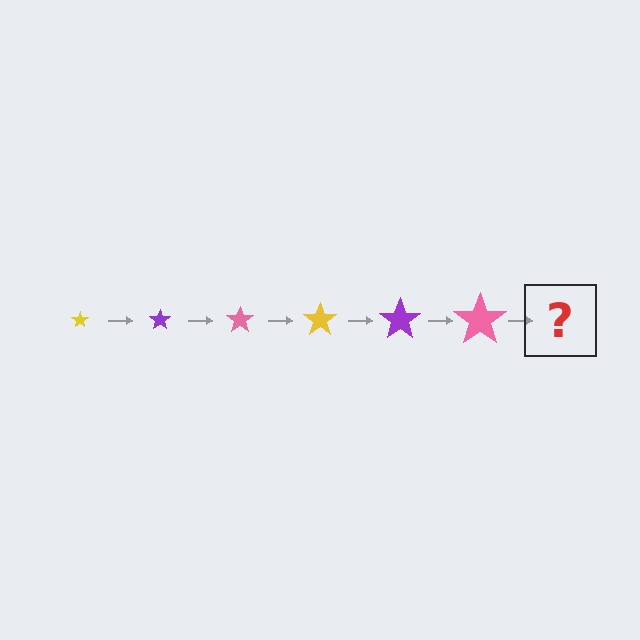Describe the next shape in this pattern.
It should be a yellow star, larger than the previous one.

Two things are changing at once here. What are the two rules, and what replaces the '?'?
The two rules are that the star grows larger each step and the color cycles through yellow, purple, and pink. The '?' should be a yellow star, larger than the previous one.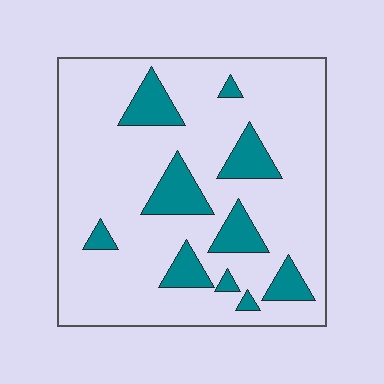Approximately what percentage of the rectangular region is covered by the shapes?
Approximately 15%.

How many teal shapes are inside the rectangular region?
10.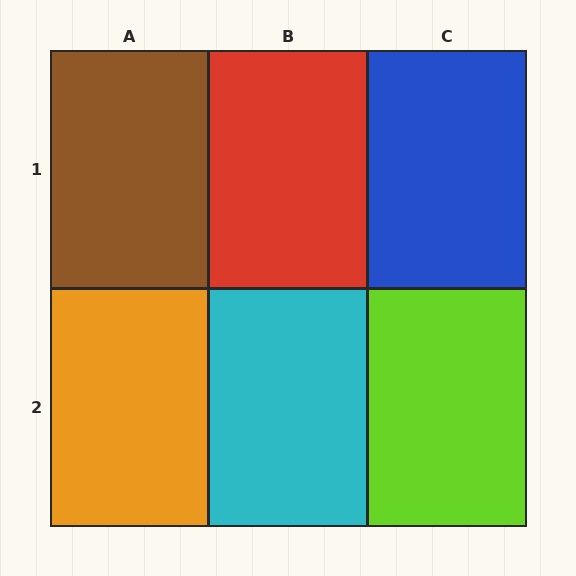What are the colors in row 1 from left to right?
Brown, red, blue.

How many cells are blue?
1 cell is blue.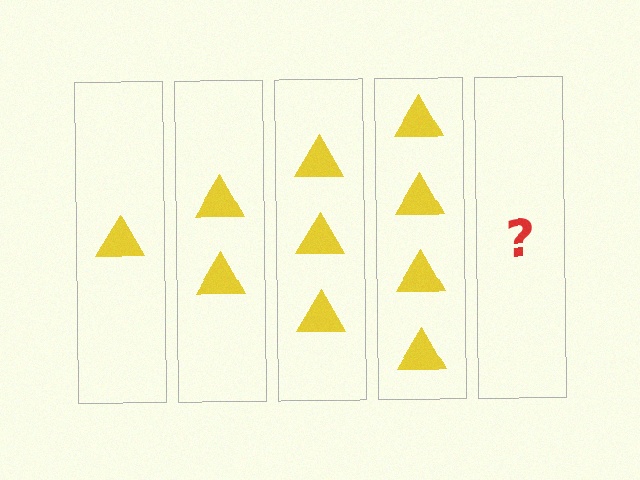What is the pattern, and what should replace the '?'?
The pattern is that each step adds one more triangle. The '?' should be 5 triangles.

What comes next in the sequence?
The next element should be 5 triangles.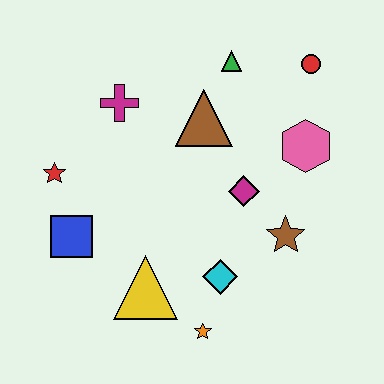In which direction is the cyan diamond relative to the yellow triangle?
The cyan diamond is to the right of the yellow triangle.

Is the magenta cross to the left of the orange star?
Yes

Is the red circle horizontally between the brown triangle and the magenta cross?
No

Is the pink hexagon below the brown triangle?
Yes